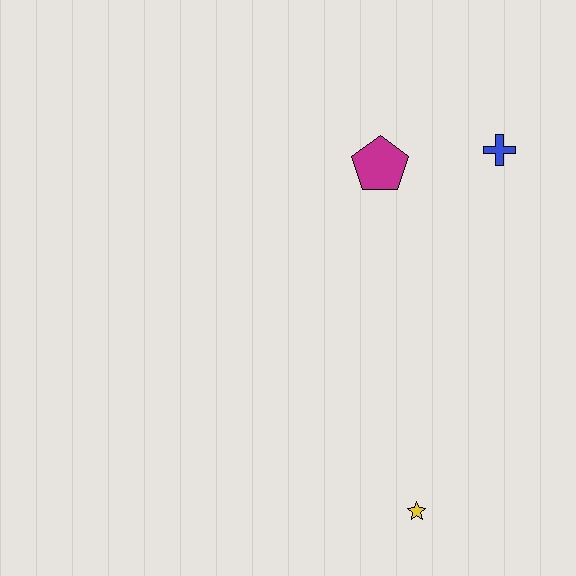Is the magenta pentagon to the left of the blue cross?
Yes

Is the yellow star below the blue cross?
Yes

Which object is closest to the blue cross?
The magenta pentagon is closest to the blue cross.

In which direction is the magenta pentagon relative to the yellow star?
The magenta pentagon is above the yellow star.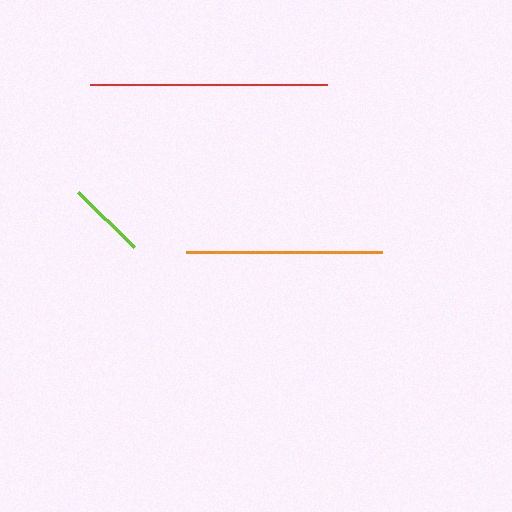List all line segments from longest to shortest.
From longest to shortest: red, orange, lime.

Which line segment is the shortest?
The lime line is the shortest at approximately 79 pixels.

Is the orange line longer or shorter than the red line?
The red line is longer than the orange line.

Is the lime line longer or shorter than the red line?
The red line is longer than the lime line.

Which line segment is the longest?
The red line is the longest at approximately 237 pixels.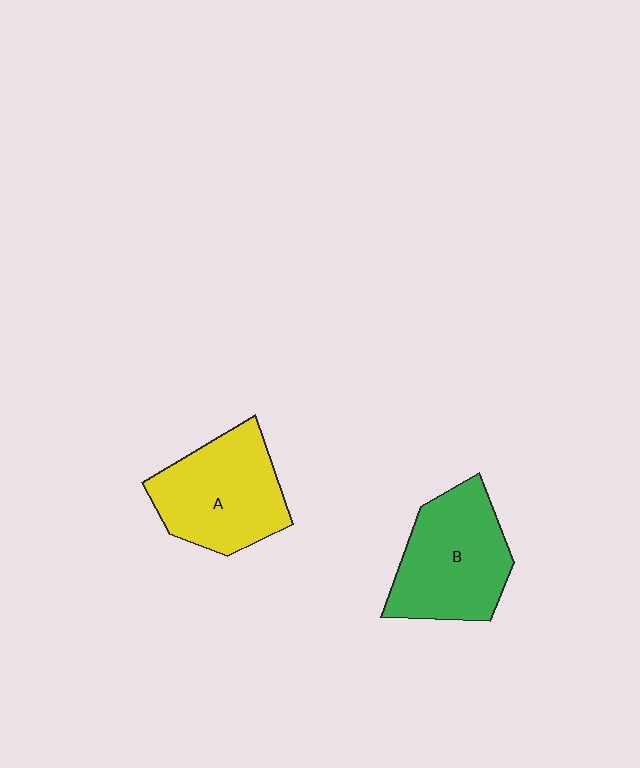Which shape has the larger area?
Shape B (green).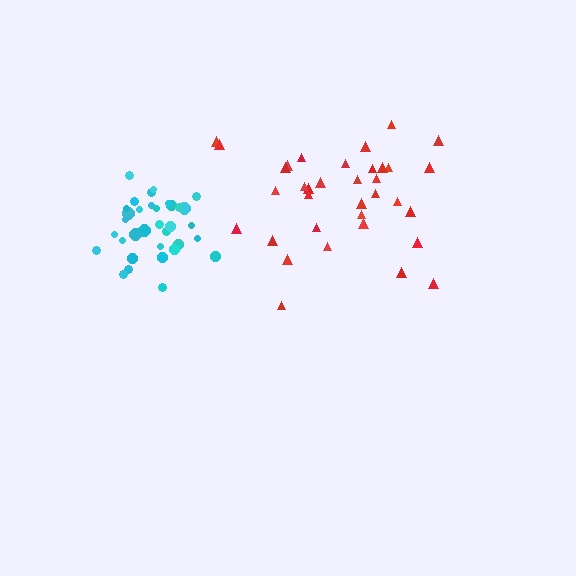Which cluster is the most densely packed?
Cyan.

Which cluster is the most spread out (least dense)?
Red.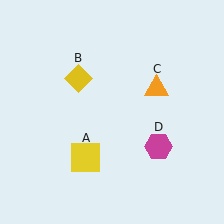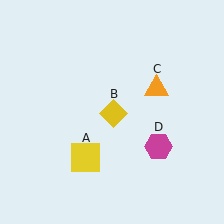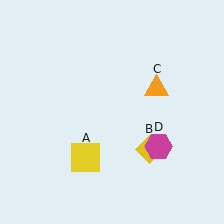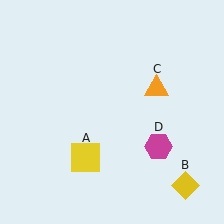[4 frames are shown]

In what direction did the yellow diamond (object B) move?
The yellow diamond (object B) moved down and to the right.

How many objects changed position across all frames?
1 object changed position: yellow diamond (object B).